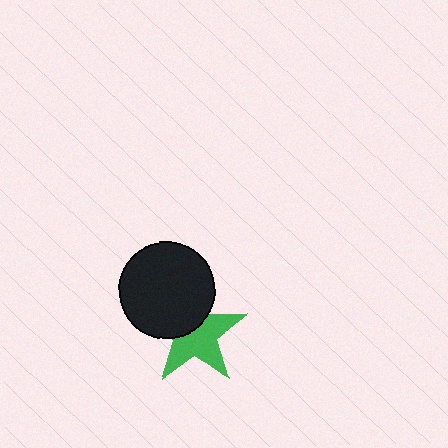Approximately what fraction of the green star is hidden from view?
Roughly 41% of the green star is hidden behind the black circle.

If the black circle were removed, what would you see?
You would see the complete green star.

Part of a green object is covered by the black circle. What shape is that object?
It is a star.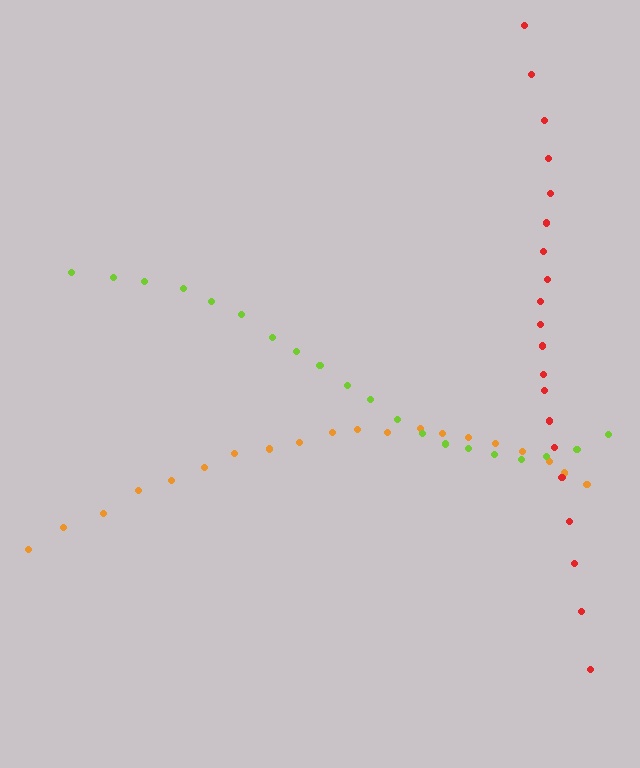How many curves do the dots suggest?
There are 3 distinct paths.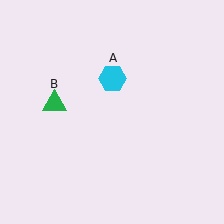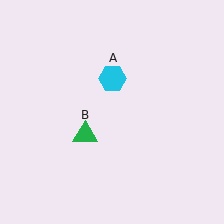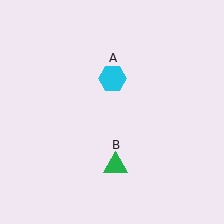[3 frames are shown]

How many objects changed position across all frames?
1 object changed position: green triangle (object B).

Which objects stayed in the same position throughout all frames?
Cyan hexagon (object A) remained stationary.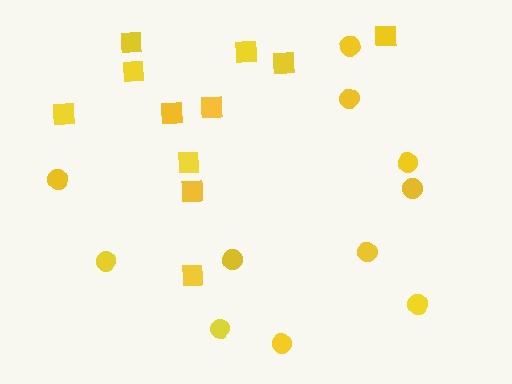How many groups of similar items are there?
There are 2 groups: one group of squares (11) and one group of circles (11).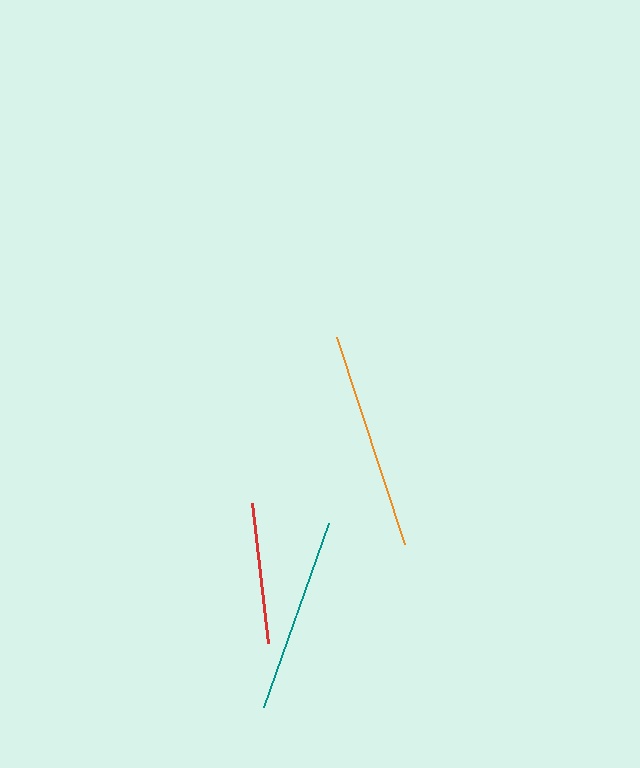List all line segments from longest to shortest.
From longest to shortest: orange, teal, red.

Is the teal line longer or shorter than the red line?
The teal line is longer than the red line.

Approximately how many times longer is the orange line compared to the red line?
The orange line is approximately 1.5 times the length of the red line.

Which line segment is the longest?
The orange line is the longest at approximately 218 pixels.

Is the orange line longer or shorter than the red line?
The orange line is longer than the red line.